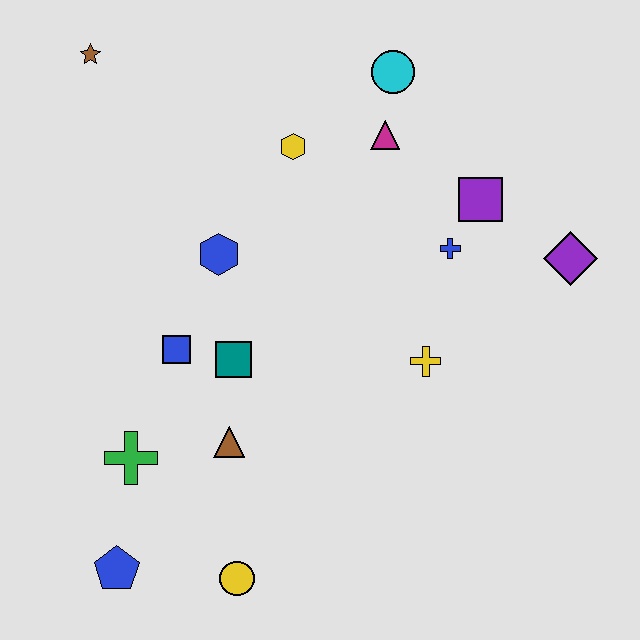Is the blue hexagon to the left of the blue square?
No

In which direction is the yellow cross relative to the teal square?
The yellow cross is to the right of the teal square.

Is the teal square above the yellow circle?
Yes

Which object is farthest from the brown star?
The yellow circle is farthest from the brown star.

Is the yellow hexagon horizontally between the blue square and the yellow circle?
No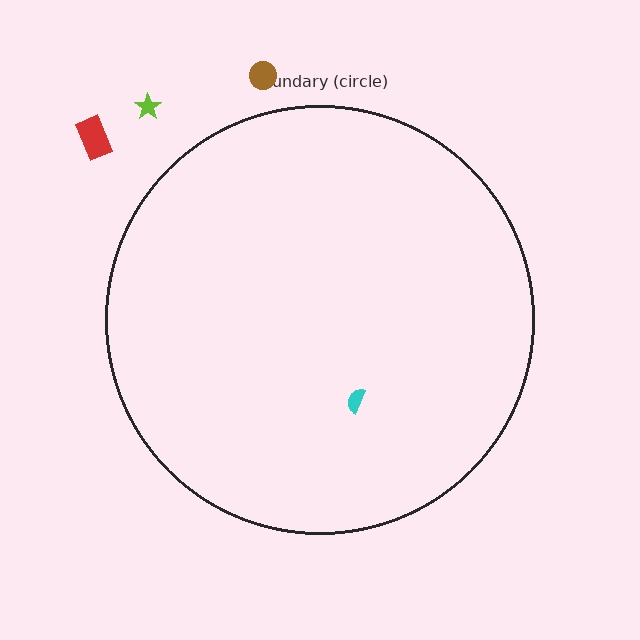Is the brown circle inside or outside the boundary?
Outside.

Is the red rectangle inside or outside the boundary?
Outside.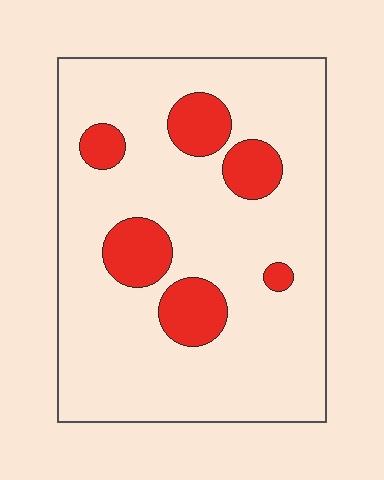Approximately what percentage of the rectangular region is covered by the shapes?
Approximately 15%.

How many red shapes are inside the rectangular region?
6.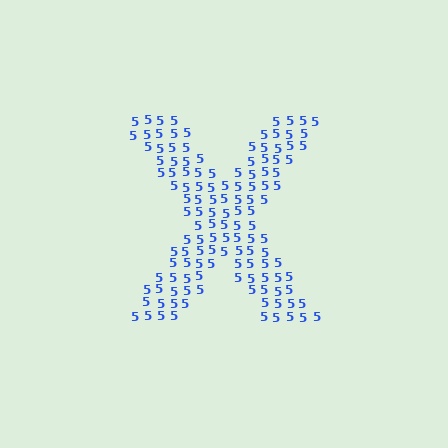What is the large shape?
The large shape is the letter X.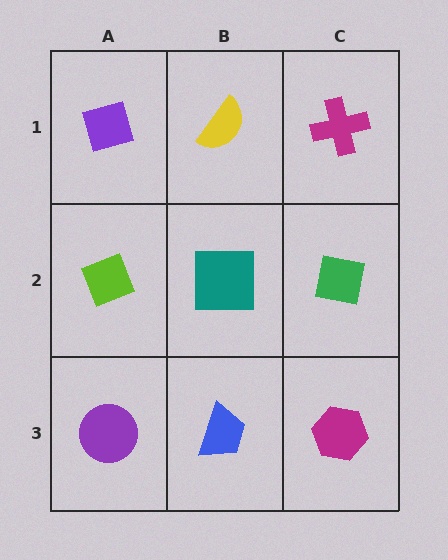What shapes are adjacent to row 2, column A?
A purple diamond (row 1, column A), a purple circle (row 3, column A), a teal square (row 2, column B).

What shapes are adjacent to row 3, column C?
A green square (row 2, column C), a blue trapezoid (row 3, column B).